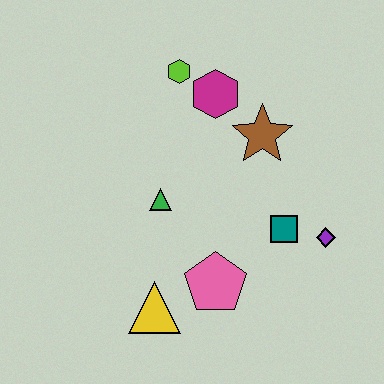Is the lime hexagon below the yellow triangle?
No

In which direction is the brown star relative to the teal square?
The brown star is above the teal square.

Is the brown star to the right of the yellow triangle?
Yes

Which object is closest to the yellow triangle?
The pink pentagon is closest to the yellow triangle.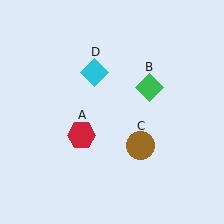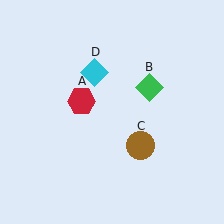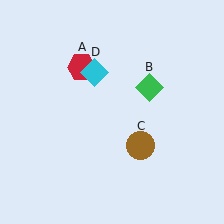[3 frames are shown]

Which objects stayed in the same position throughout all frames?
Green diamond (object B) and brown circle (object C) and cyan diamond (object D) remained stationary.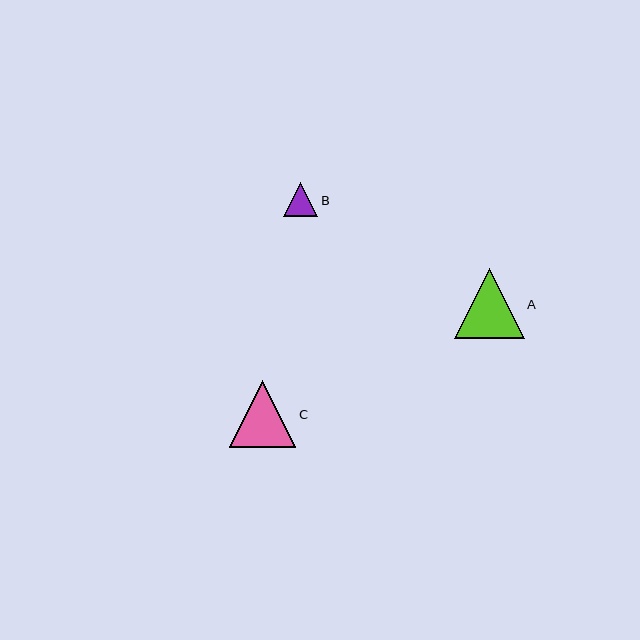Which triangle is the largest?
Triangle A is the largest with a size of approximately 70 pixels.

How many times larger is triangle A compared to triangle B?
Triangle A is approximately 2.1 times the size of triangle B.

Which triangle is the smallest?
Triangle B is the smallest with a size of approximately 34 pixels.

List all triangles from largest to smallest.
From largest to smallest: A, C, B.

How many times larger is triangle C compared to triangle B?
Triangle C is approximately 2.0 times the size of triangle B.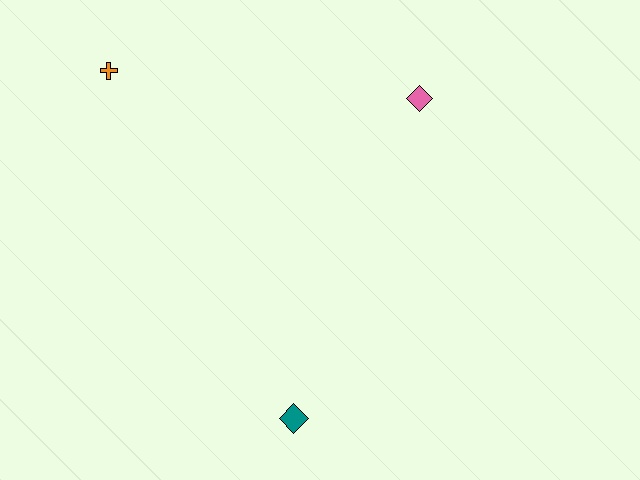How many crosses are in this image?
There is 1 cross.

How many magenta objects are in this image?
There are no magenta objects.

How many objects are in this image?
There are 3 objects.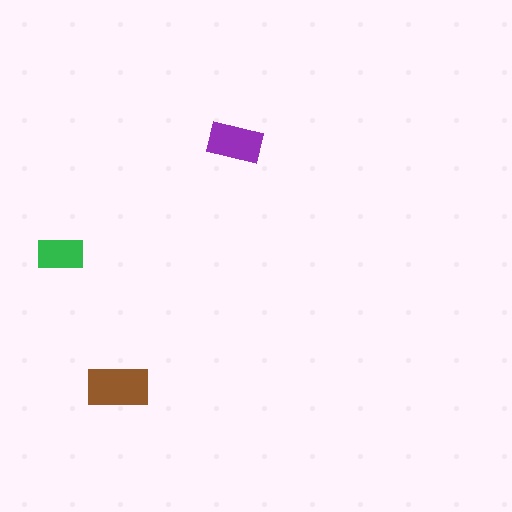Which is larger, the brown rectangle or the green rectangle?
The brown one.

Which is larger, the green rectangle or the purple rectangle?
The purple one.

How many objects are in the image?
There are 3 objects in the image.